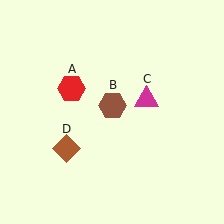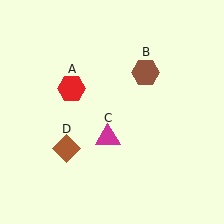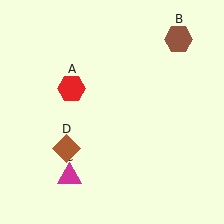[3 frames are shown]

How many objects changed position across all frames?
2 objects changed position: brown hexagon (object B), magenta triangle (object C).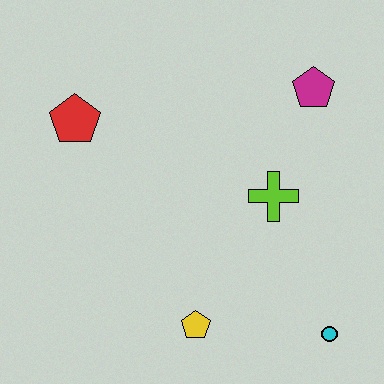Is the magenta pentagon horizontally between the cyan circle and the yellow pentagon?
Yes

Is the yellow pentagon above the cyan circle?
Yes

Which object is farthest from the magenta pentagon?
The yellow pentagon is farthest from the magenta pentagon.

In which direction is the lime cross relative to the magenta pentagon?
The lime cross is below the magenta pentagon.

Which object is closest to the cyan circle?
The yellow pentagon is closest to the cyan circle.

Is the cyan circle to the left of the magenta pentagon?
No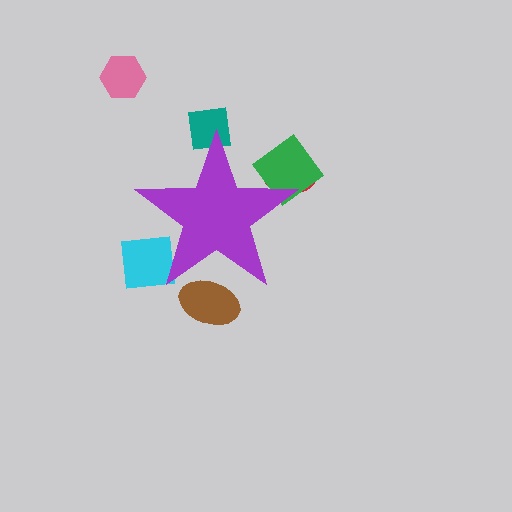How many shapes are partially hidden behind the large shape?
5 shapes are partially hidden.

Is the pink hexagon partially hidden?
No, the pink hexagon is fully visible.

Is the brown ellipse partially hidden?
Yes, the brown ellipse is partially hidden behind the purple star.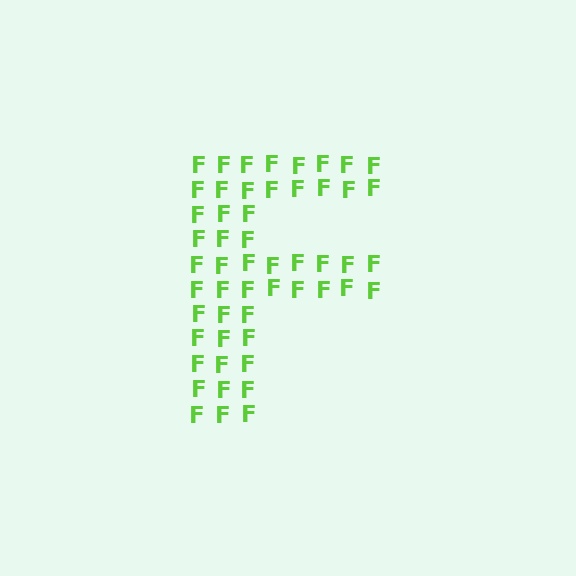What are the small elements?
The small elements are letter F's.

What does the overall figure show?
The overall figure shows the letter F.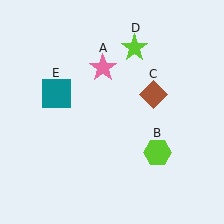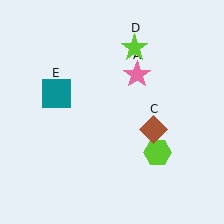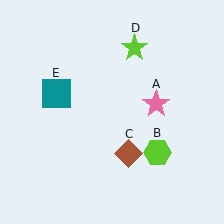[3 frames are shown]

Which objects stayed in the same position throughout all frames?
Lime hexagon (object B) and lime star (object D) and teal square (object E) remained stationary.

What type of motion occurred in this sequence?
The pink star (object A), brown diamond (object C) rotated clockwise around the center of the scene.